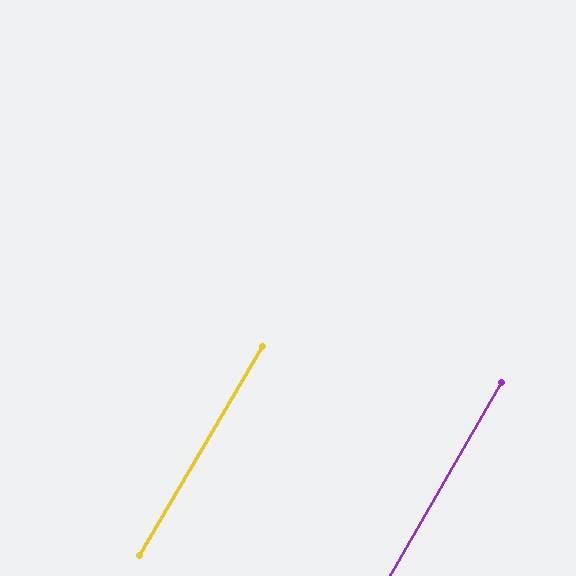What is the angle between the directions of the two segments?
Approximately 0 degrees.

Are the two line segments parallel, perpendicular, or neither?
Parallel — their directions differ by only 0.2°.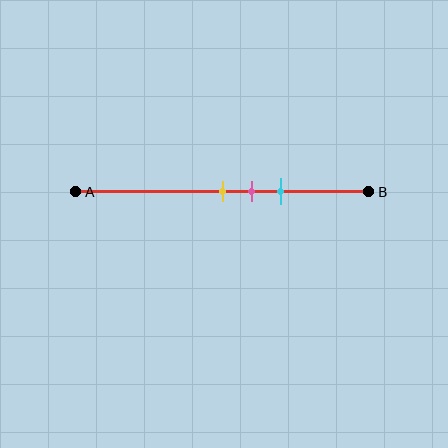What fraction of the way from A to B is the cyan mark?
The cyan mark is approximately 70% (0.7) of the way from A to B.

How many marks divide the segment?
There are 3 marks dividing the segment.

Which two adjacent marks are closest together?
The yellow and pink marks are the closest adjacent pair.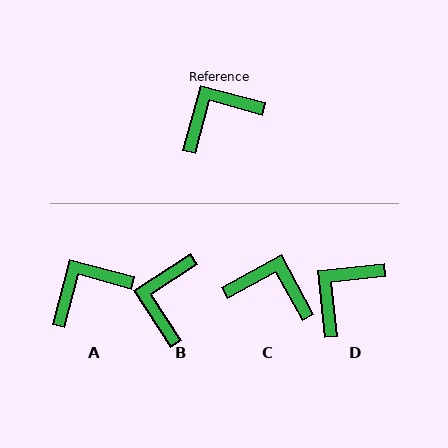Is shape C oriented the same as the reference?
No, it is off by about 46 degrees.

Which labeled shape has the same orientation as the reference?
A.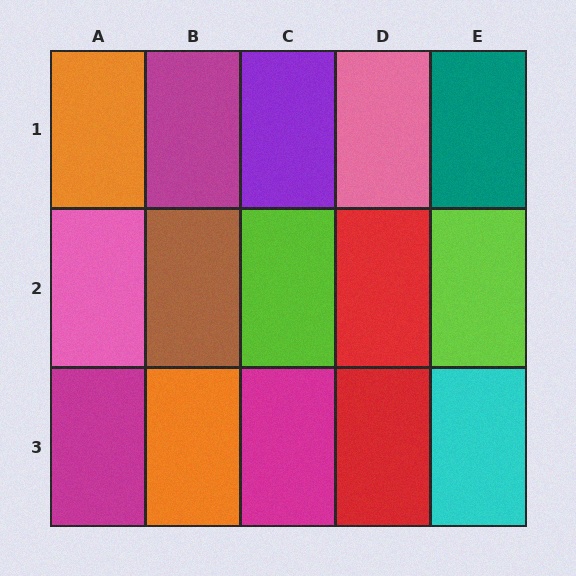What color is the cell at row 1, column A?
Orange.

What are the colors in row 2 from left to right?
Pink, brown, lime, red, lime.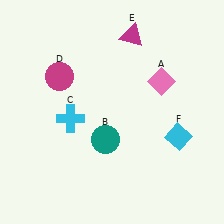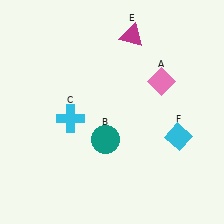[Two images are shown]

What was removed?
The magenta circle (D) was removed in Image 2.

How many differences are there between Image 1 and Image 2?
There is 1 difference between the two images.